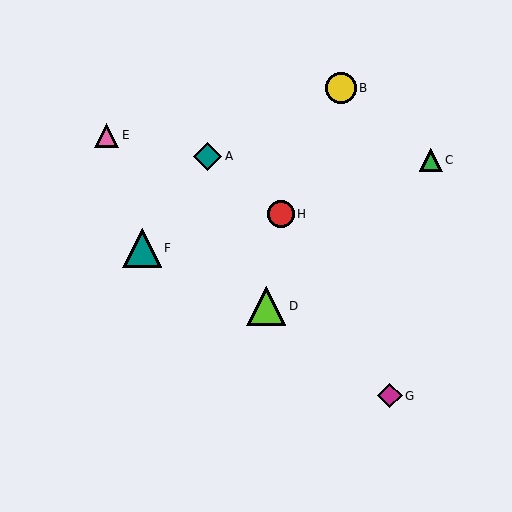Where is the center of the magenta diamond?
The center of the magenta diamond is at (390, 396).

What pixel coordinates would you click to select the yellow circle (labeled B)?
Click at (341, 88) to select the yellow circle B.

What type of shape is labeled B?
Shape B is a yellow circle.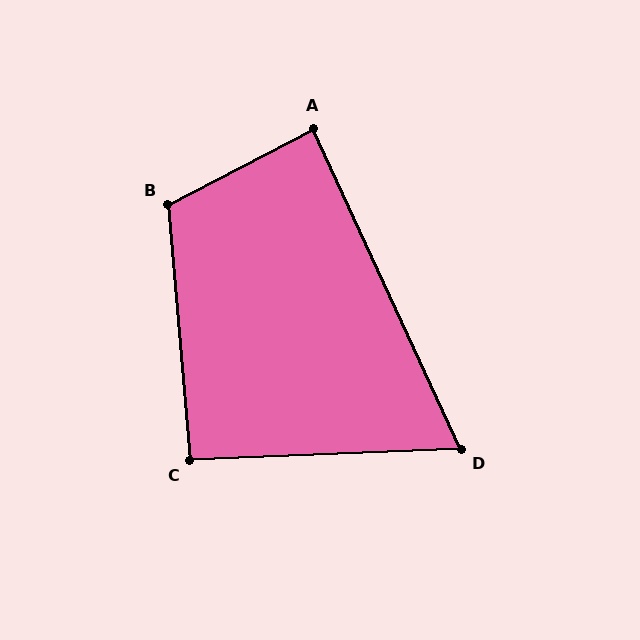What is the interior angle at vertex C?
Approximately 93 degrees (approximately right).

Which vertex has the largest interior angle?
B, at approximately 113 degrees.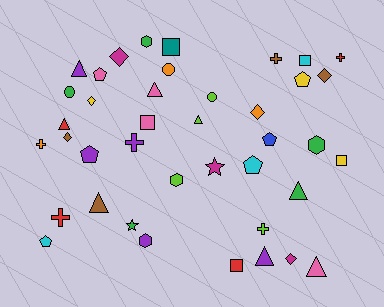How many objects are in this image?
There are 40 objects.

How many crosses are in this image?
There are 6 crosses.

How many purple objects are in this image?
There are 5 purple objects.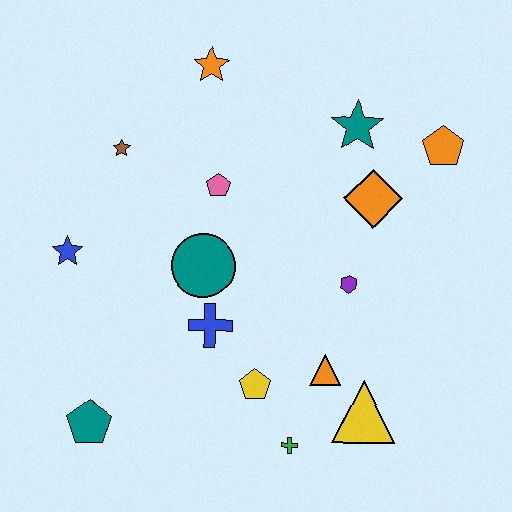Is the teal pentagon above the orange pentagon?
No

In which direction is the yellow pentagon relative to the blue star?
The yellow pentagon is to the right of the blue star.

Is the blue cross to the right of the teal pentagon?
Yes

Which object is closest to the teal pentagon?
The blue cross is closest to the teal pentagon.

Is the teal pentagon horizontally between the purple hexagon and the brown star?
No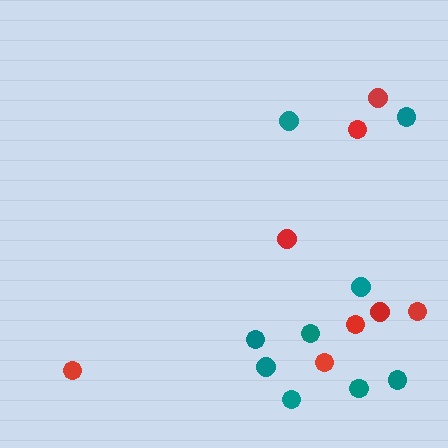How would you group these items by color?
There are 2 groups: one group of teal circles (9) and one group of red circles (8).